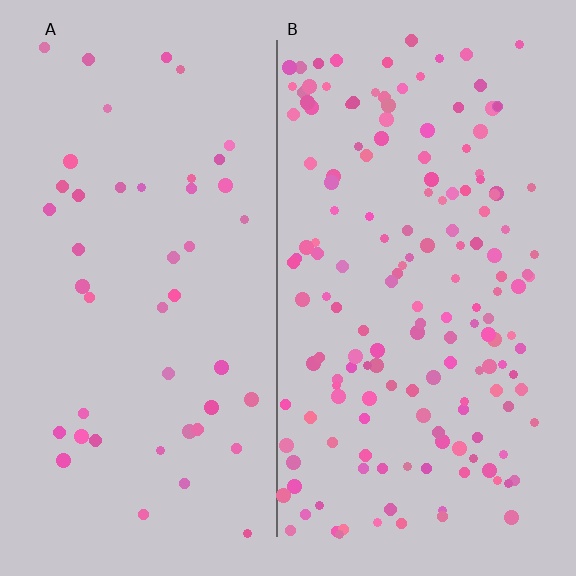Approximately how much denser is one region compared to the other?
Approximately 3.5× — region B over region A.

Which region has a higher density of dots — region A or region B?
B (the right).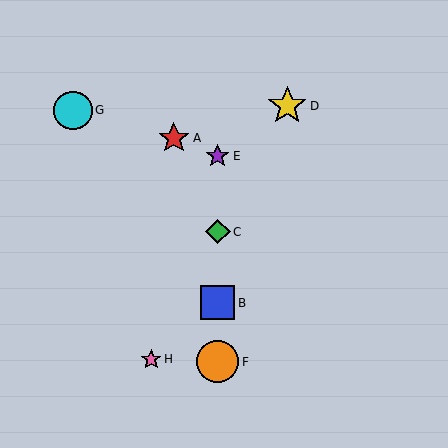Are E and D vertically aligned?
No, E is at x≈218 and D is at x≈287.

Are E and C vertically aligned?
Yes, both are at x≈218.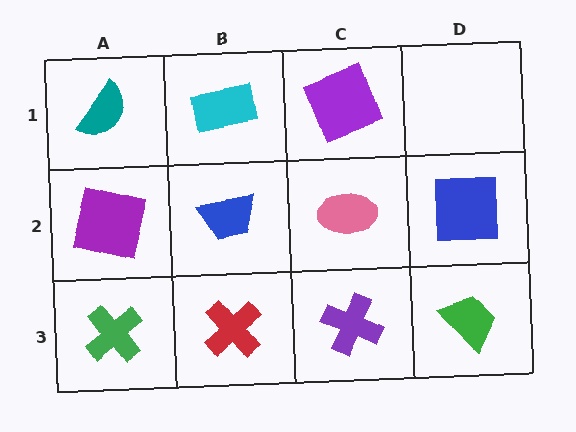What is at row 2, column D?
A blue square.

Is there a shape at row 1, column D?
No, that cell is empty.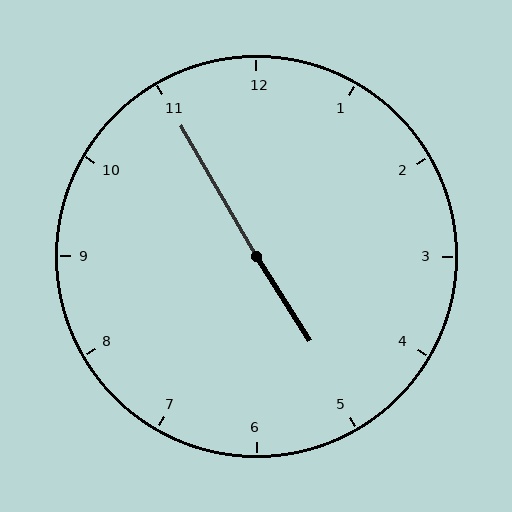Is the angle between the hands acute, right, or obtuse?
It is obtuse.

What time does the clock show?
4:55.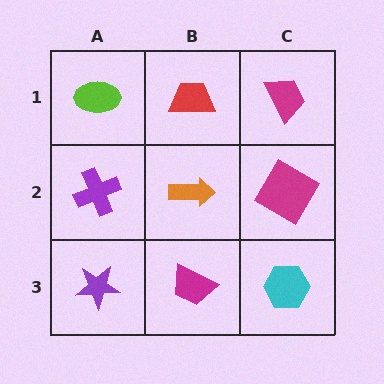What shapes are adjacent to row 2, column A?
A lime ellipse (row 1, column A), a purple star (row 3, column A), an orange arrow (row 2, column B).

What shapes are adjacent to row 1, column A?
A purple cross (row 2, column A), a red trapezoid (row 1, column B).